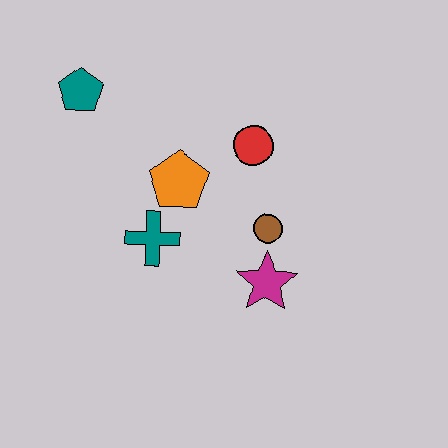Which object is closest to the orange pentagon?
The teal cross is closest to the orange pentagon.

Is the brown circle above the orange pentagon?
No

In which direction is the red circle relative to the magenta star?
The red circle is above the magenta star.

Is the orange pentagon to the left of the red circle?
Yes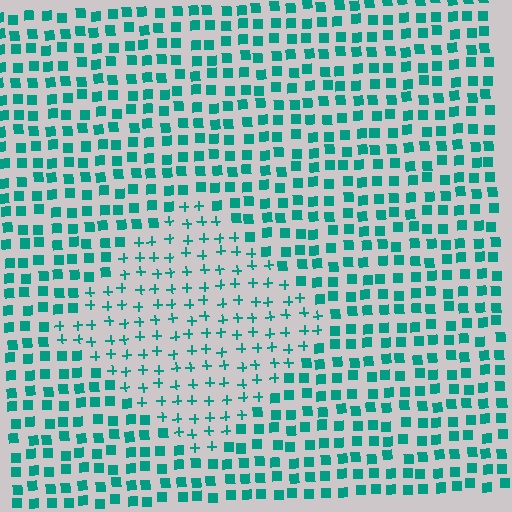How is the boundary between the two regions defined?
The boundary is defined by a change in element shape: plus signs inside vs. squares outside. All elements share the same color and spacing.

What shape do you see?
I see a diamond.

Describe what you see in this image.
The image is filled with small teal elements arranged in a uniform grid. A diamond-shaped region contains plus signs, while the surrounding area contains squares. The boundary is defined purely by the change in element shape.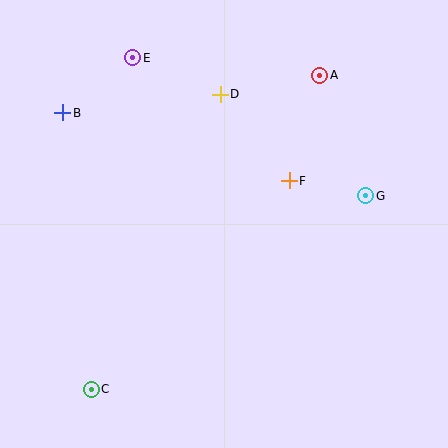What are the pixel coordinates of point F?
Point F is at (289, 181).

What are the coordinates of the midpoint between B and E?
The midpoint between B and E is at (98, 85).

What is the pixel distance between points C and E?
The distance between C and E is 334 pixels.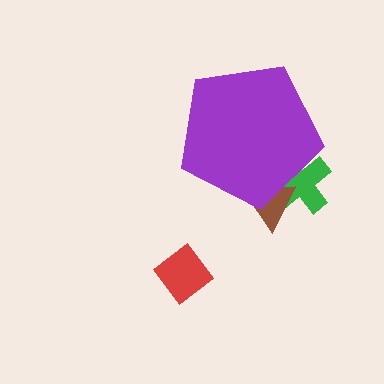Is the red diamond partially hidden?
No, the red diamond is fully visible.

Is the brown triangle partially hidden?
Yes, the brown triangle is partially hidden behind the purple pentagon.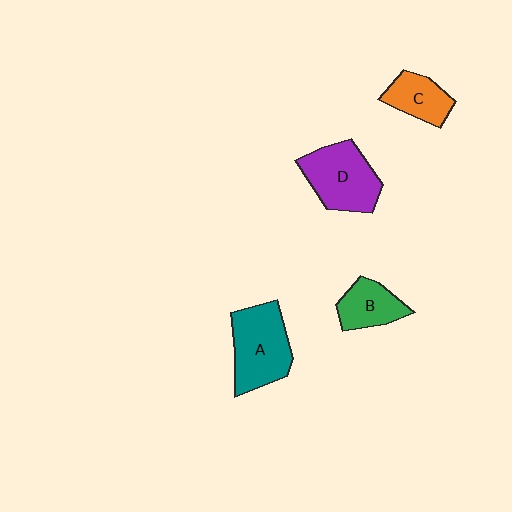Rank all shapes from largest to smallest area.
From largest to smallest: A (teal), D (purple), B (green), C (orange).